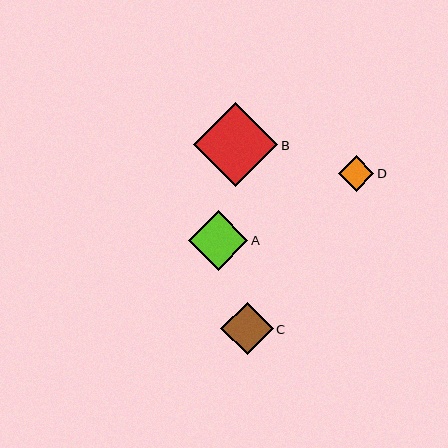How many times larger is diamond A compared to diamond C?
Diamond A is approximately 1.1 times the size of diamond C.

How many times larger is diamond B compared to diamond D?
Diamond B is approximately 2.4 times the size of diamond D.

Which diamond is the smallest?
Diamond D is the smallest with a size of approximately 35 pixels.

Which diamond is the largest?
Diamond B is the largest with a size of approximately 84 pixels.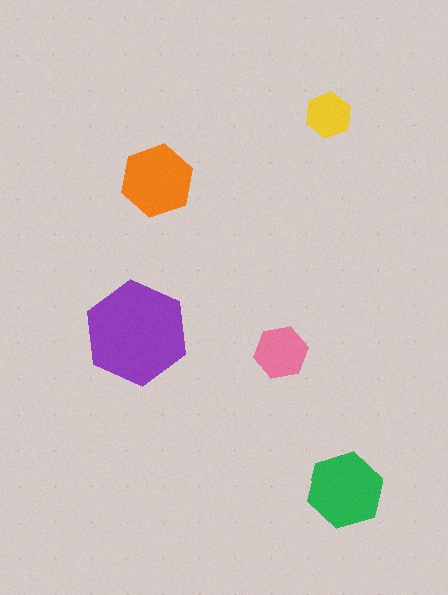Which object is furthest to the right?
The green hexagon is rightmost.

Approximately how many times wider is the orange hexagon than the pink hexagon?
About 1.5 times wider.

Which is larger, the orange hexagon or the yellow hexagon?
The orange one.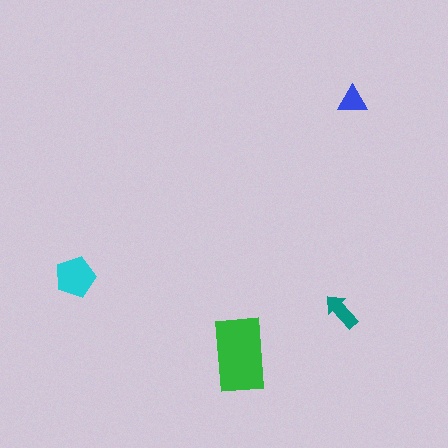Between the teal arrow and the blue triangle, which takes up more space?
The teal arrow.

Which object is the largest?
The green rectangle.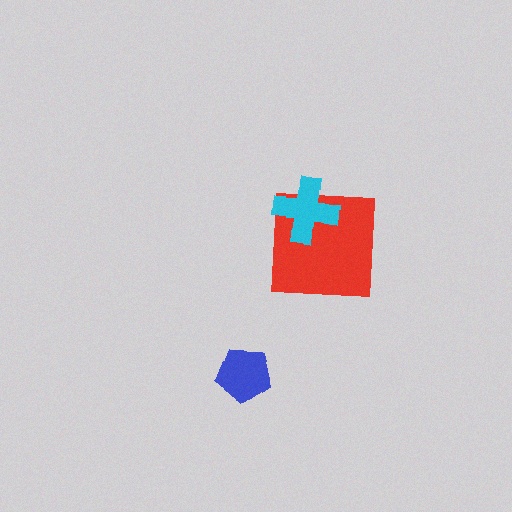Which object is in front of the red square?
The cyan cross is in front of the red square.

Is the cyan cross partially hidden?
No, no other shape covers it.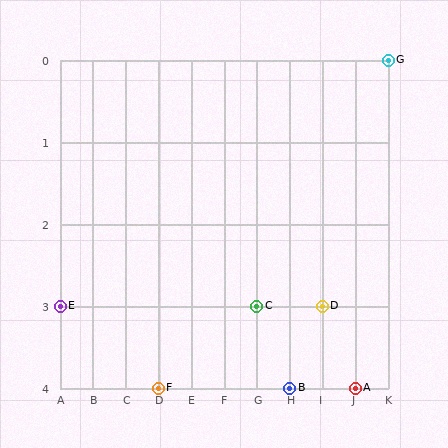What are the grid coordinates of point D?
Point D is at grid coordinates (I, 3).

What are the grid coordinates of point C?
Point C is at grid coordinates (G, 3).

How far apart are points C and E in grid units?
Points C and E are 6 columns apart.